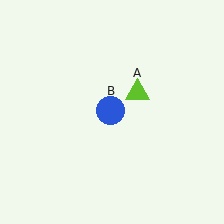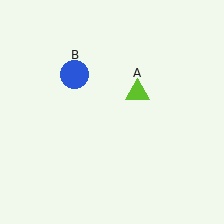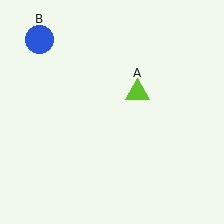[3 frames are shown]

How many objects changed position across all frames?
1 object changed position: blue circle (object B).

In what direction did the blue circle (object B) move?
The blue circle (object B) moved up and to the left.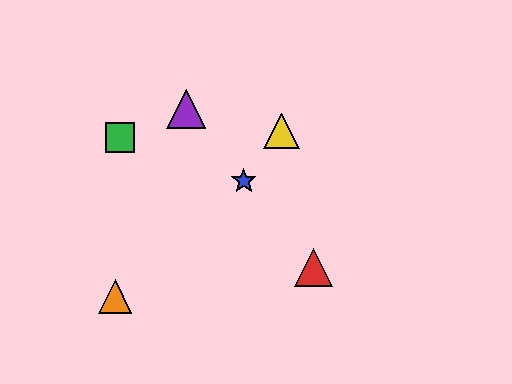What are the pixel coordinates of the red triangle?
The red triangle is at (313, 268).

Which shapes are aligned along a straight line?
The red triangle, the blue star, the purple triangle are aligned along a straight line.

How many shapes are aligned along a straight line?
3 shapes (the red triangle, the blue star, the purple triangle) are aligned along a straight line.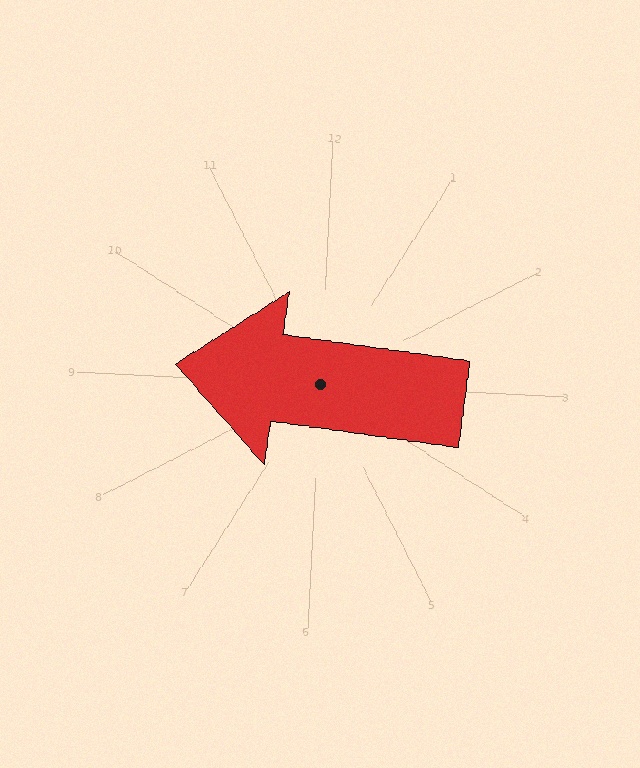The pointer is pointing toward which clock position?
Roughly 9 o'clock.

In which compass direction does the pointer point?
West.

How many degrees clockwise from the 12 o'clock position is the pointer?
Approximately 275 degrees.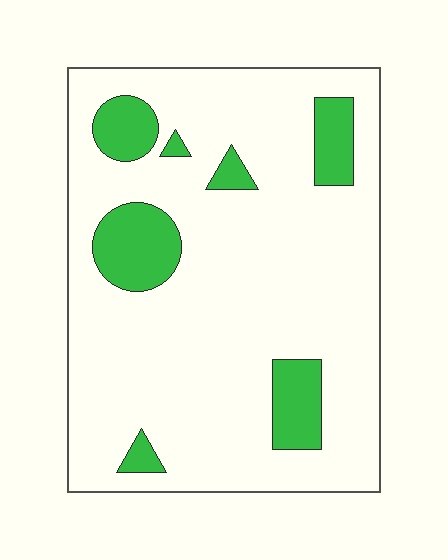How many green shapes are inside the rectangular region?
7.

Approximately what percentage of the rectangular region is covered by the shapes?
Approximately 15%.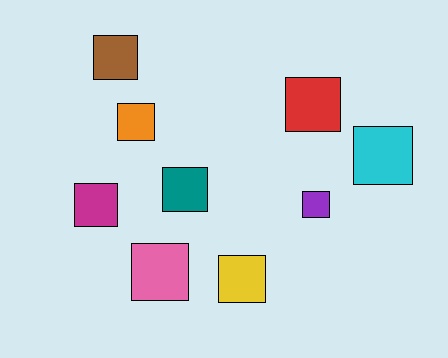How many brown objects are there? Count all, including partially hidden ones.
There is 1 brown object.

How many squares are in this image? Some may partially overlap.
There are 9 squares.